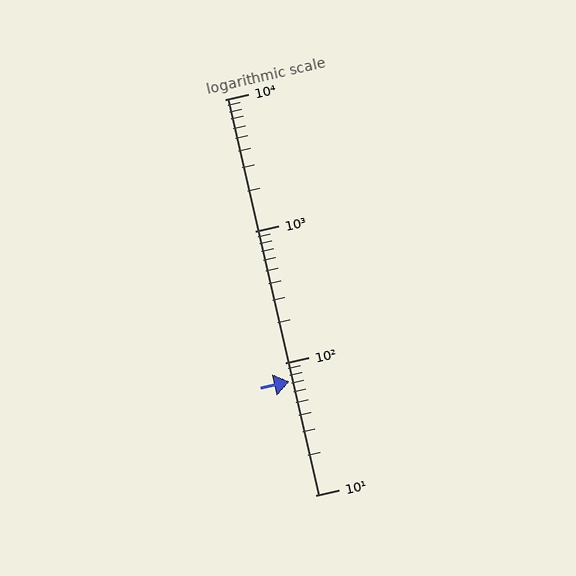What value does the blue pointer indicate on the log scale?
The pointer indicates approximately 73.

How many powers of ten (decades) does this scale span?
The scale spans 3 decades, from 10 to 10000.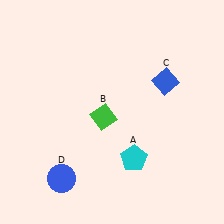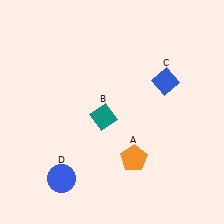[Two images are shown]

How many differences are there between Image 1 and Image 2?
There are 2 differences between the two images.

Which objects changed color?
A changed from cyan to orange. B changed from green to teal.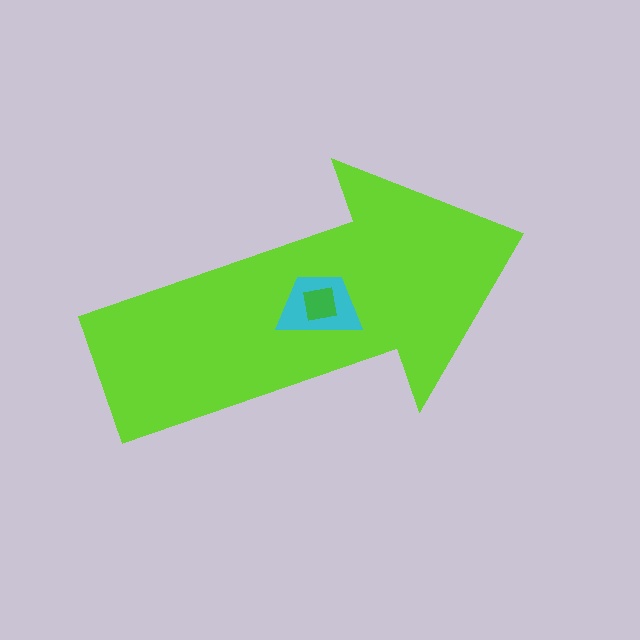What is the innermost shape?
The green square.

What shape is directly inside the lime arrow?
The cyan trapezoid.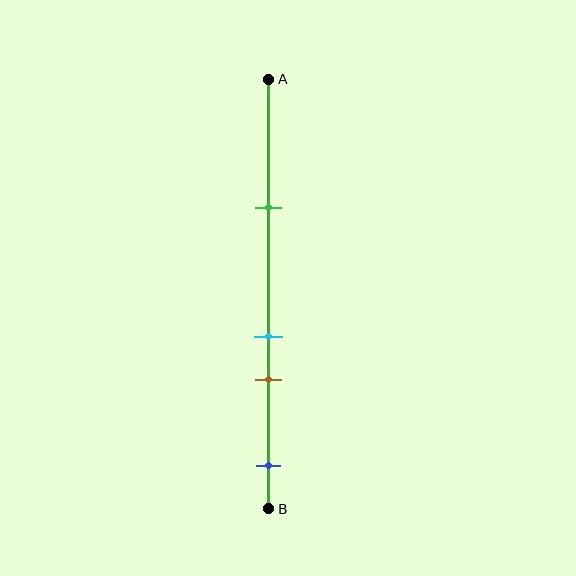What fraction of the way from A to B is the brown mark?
The brown mark is approximately 70% (0.7) of the way from A to B.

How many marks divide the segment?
There are 4 marks dividing the segment.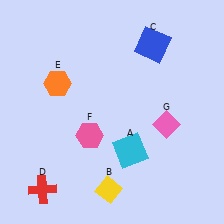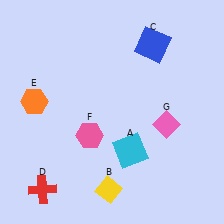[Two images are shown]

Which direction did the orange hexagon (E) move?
The orange hexagon (E) moved left.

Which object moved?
The orange hexagon (E) moved left.